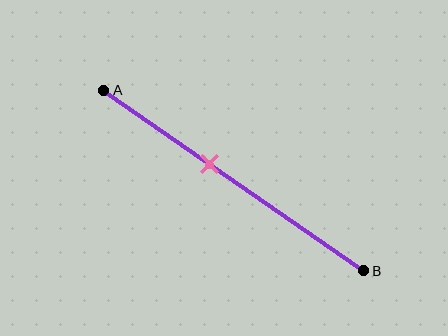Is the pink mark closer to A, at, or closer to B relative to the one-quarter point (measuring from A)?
The pink mark is closer to point B than the one-quarter point of segment AB.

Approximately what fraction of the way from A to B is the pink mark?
The pink mark is approximately 40% of the way from A to B.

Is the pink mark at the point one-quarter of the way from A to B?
No, the mark is at about 40% from A, not at the 25% one-quarter point.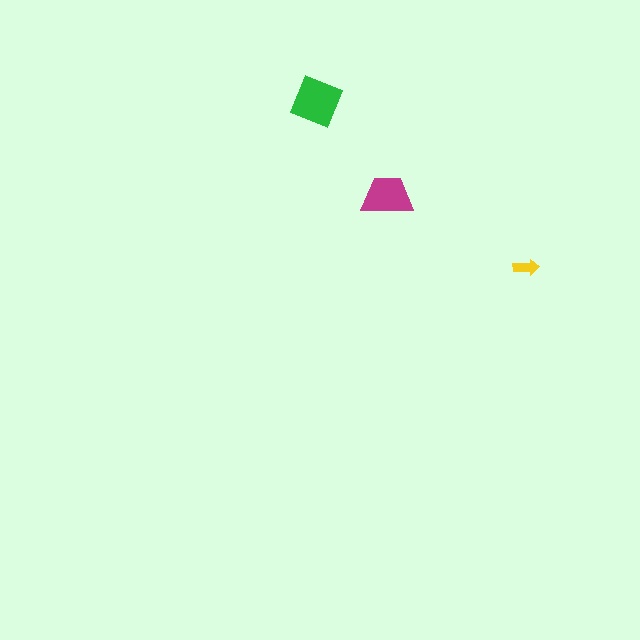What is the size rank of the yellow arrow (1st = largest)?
3rd.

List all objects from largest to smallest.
The green square, the magenta trapezoid, the yellow arrow.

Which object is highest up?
The green square is topmost.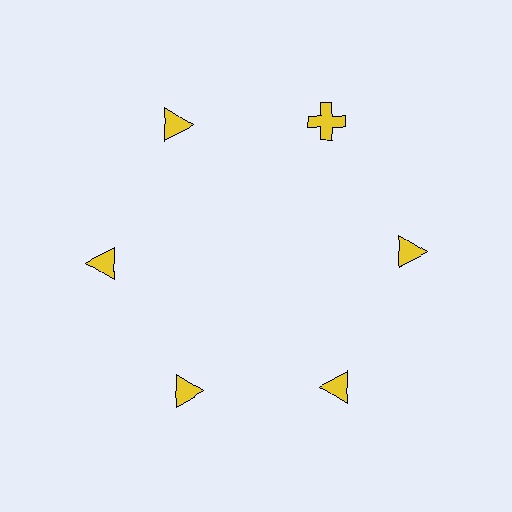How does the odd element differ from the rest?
It has a different shape: cross instead of triangle.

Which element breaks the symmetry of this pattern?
The yellow cross at roughly the 1 o'clock position breaks the symmetry. All other shapes are yellow triangles.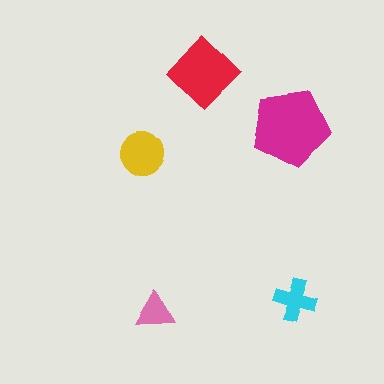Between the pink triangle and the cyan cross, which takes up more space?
The cyan cross.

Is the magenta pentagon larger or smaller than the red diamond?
Larger.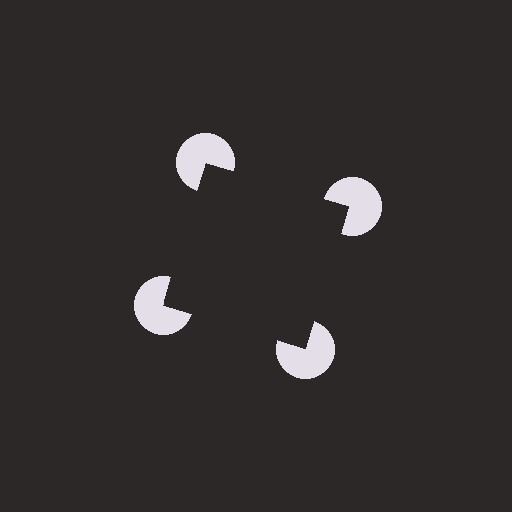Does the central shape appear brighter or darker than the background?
It typically appears slightly darker than the background, even though no actual brightness change is drawn.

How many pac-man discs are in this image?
There are 4 — one at each vertex of the illusory square.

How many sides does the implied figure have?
4 sides.